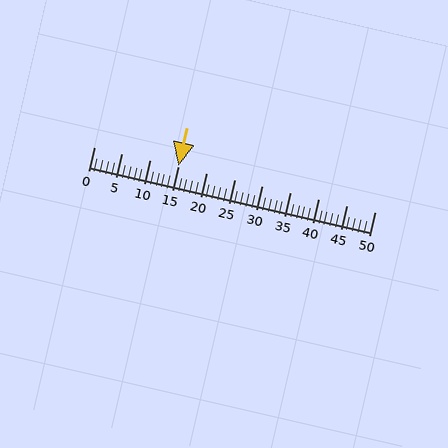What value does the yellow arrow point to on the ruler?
The yellow arrow points to approximately 15.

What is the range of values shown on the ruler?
The ruler shows values from 0 to 50.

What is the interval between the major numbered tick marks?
The major tick marks are spaced 5 units apart.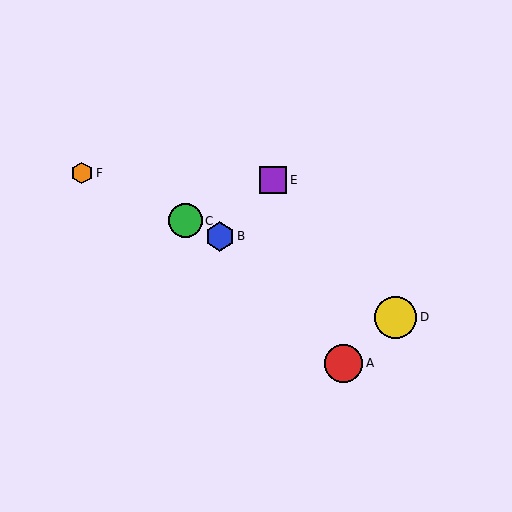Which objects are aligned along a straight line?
Objects B, C, D, F are aligned along a straight line.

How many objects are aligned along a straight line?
4 objects (B, C, D, F) are aligned along a straight line.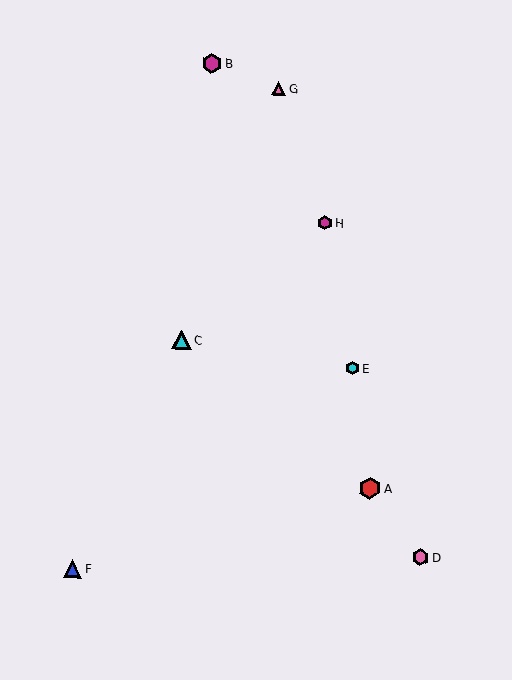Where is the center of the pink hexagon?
The center of the pink hexagon is at (420, 557).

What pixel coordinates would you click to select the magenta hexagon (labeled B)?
Click at (212, 63) to select the magenta hexagon B.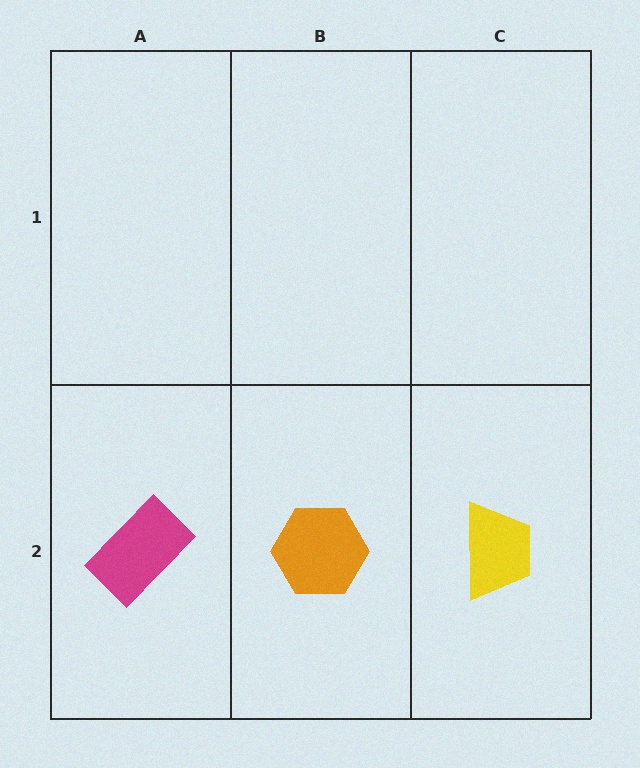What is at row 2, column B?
An orange hexagon.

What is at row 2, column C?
A yellow trapezoid.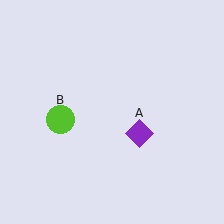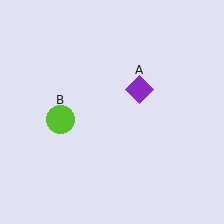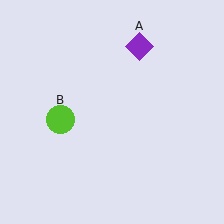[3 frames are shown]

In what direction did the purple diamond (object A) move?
The purple diamond (object A) moved up.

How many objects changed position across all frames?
1 object changed position: purple diamond (object A).